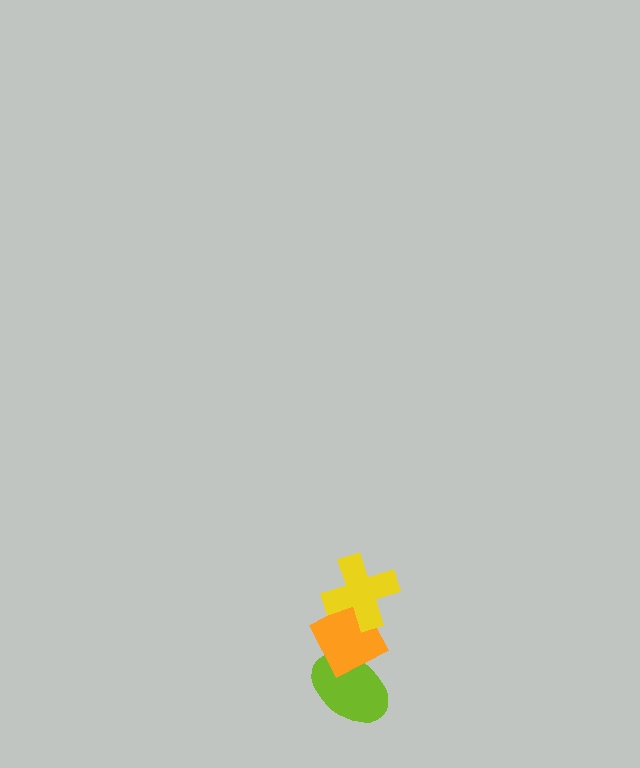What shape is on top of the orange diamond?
The yellow cross is on top of the orange diamond.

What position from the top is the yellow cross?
The yellow cross is 1st from the top.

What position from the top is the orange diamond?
The orange diamond is 2nd from the top.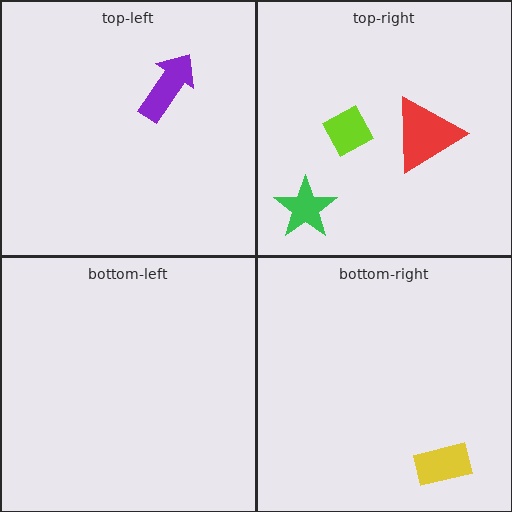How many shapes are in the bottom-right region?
1.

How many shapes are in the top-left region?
1.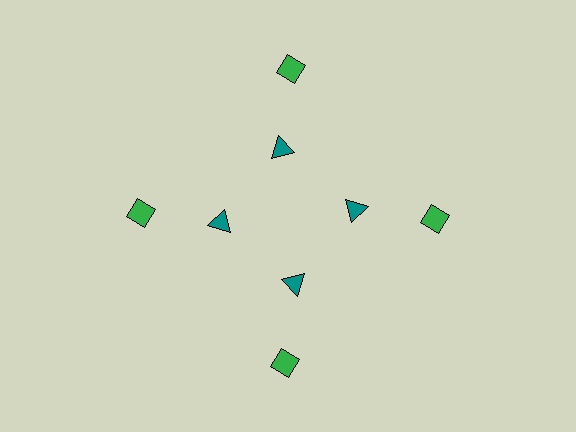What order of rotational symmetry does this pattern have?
This pattern has 4-fold rotational symmetry.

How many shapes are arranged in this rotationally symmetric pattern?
There are 8 shapes, arranged in 4 groups of 2.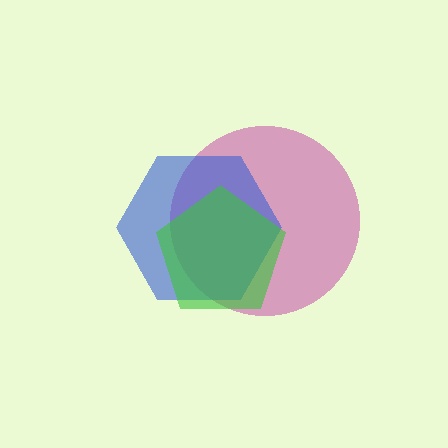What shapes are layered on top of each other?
The layered shapes are: a magenta circle, a blue hexagon, a green pentagon.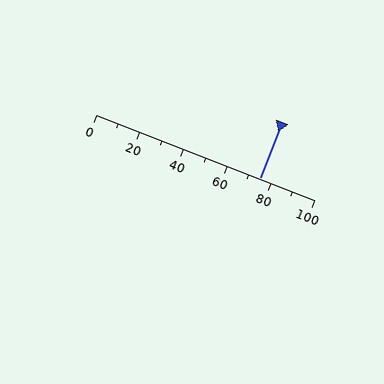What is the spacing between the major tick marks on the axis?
The major ticks are spaced 20 apart.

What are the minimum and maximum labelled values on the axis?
The axis runs from 0 to 100.